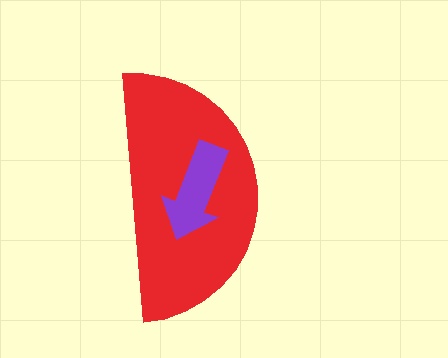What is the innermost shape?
The purple arrow.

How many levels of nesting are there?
2.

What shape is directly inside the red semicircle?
The purple arrow.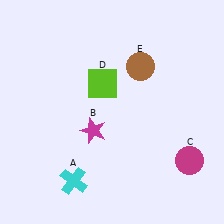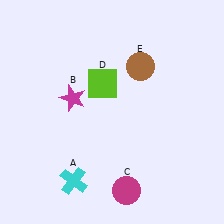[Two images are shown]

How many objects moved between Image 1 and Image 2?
2 objects moved between the two images.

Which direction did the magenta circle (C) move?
The magenta circle (C) moved left.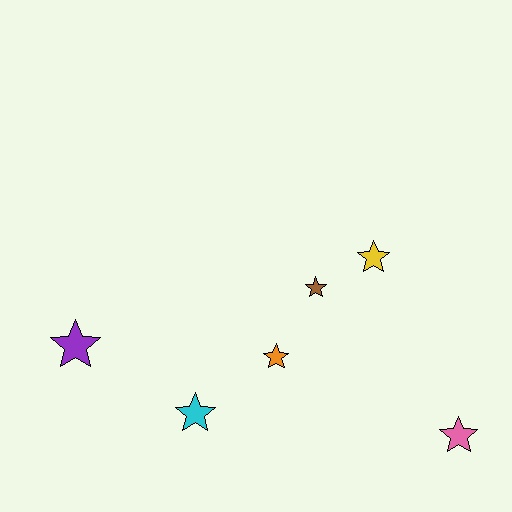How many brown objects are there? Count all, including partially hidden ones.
There is 1 brown object.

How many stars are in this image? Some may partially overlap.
There are 6 stars.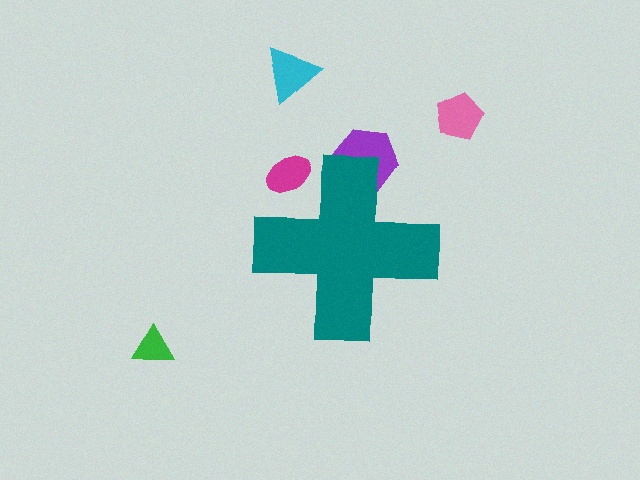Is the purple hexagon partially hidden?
Yes, the purple hexagon is partially hidden behind the teal cross.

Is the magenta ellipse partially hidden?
Yes, the magenta ellipse is partially hidden behind the teal cross.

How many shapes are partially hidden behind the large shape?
2 shapes are partially hidden.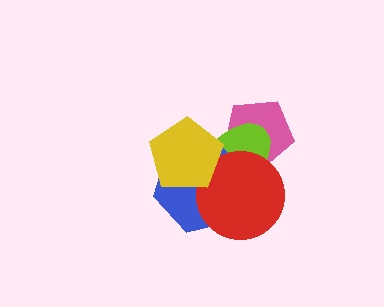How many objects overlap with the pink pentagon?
2 objects overlap with the pink pentagon.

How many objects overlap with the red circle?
4 objects overlap with the red circle.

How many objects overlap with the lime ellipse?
4 objects overlap with the lime ellipse.